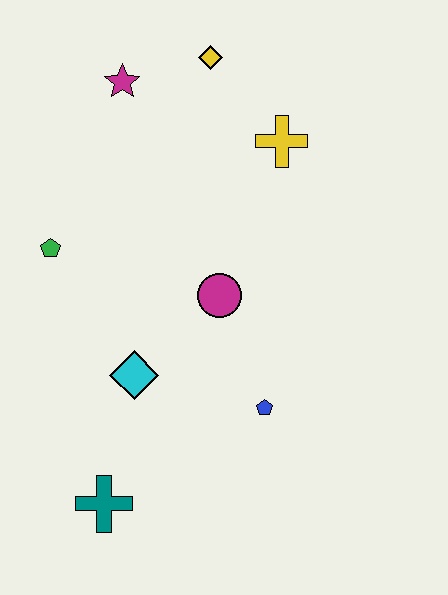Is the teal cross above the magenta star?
No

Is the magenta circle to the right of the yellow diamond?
Yes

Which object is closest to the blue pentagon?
The magenta circle is closest to the blue pentagon.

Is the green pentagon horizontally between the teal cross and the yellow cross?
No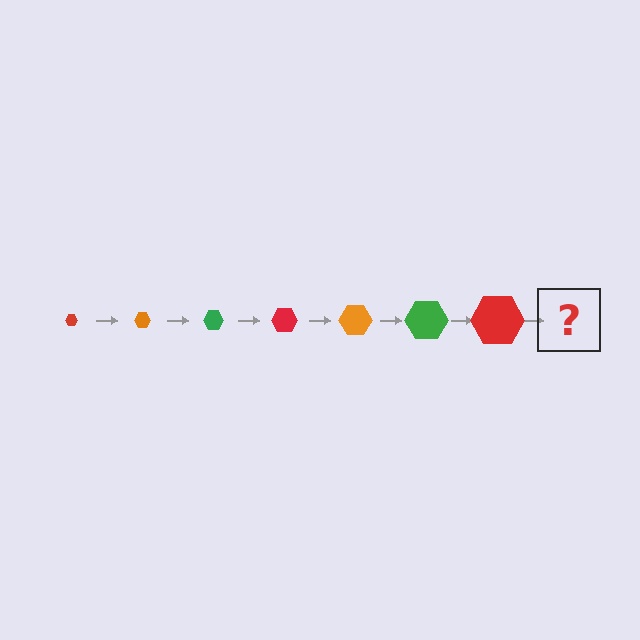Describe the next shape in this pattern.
It should be an orange hexagon, larger than the previous one.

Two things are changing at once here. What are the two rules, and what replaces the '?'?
The two rules are that the hexagon grows larger each step and the color cycles through red, orange, and green. The '?' should be an orange hexagon, larger than the previous one.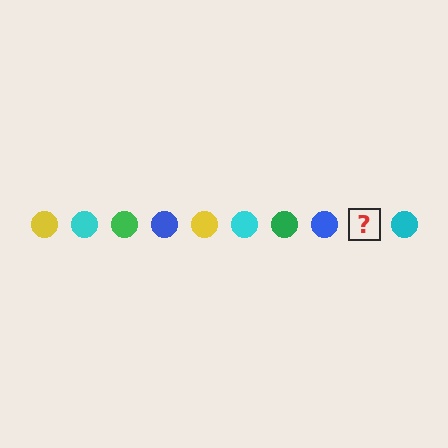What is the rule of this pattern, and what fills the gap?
The rule is that the pattern cycles through yellow, cyan, green, blue circles. The gap should be filled with a yellow circle.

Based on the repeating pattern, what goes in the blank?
The blank should be a yellow circle.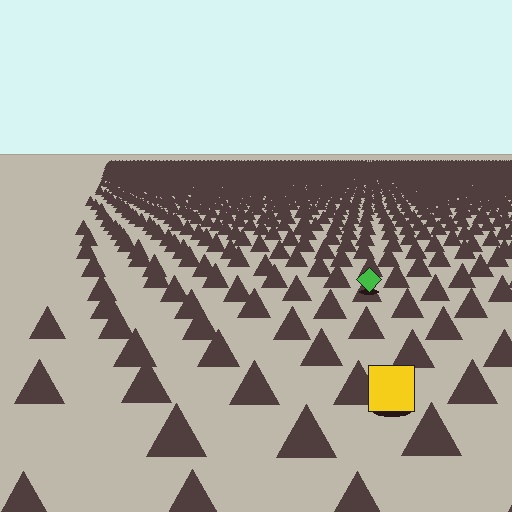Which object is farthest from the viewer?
The green diamond is farthest from the viewer. It appears smaller and the ground texture around it is denser.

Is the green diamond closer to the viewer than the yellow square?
No. The yellow square is closer — you can tell from the texture gradient: the ground texture is coarser near it.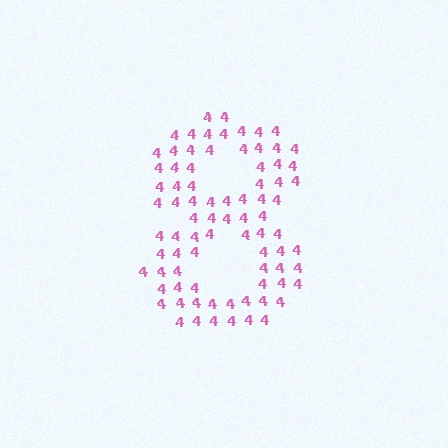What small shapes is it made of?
It is made of small digit 4's.